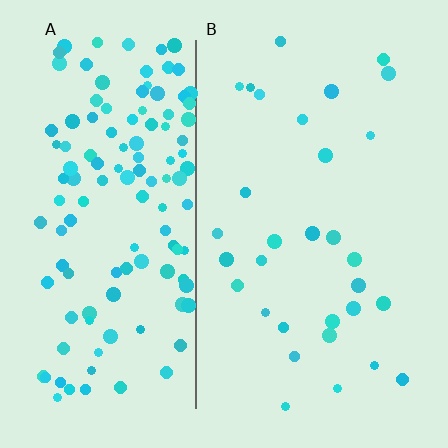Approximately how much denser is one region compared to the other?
Approximately 4.1× — region A over region B.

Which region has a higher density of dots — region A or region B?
A (the left).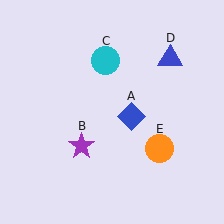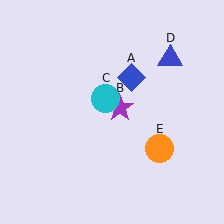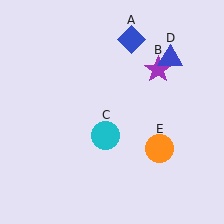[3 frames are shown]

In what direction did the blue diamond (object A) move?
The blue diamond (object A) moved up.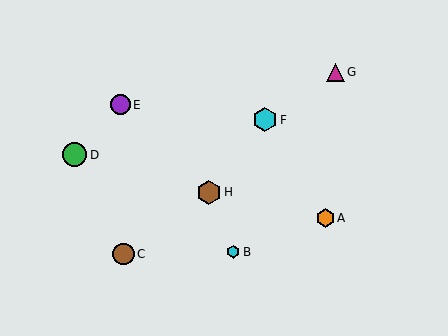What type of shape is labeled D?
Shape D is a green circle.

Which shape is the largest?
The cyan hexagon (labeled F) is the largest.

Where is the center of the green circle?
The center of the green circle is at (75, 155).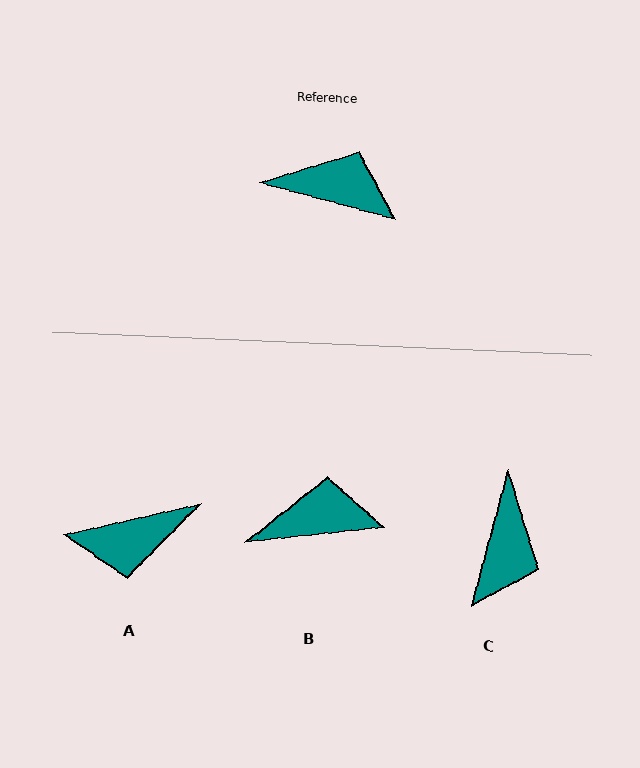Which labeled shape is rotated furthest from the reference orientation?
A, about 152 degrees away.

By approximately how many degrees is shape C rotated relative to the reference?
Approximately 90 degrees clockwise.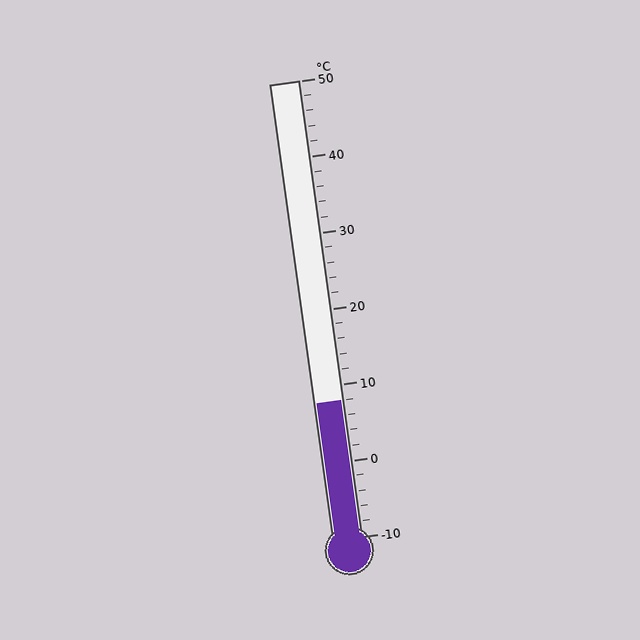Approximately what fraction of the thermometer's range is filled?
The thermometer is filled to approximately 30% of its range.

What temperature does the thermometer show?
The thermometer shows approximately 8°C.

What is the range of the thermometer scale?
The thermometer scale ranges from -10°C to 50°C.